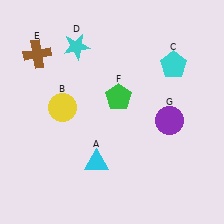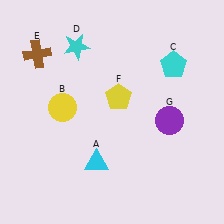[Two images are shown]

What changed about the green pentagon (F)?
In Image 1, F is green. In Image 2, it changed to yellow.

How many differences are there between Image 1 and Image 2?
There is 1 difference between the two images.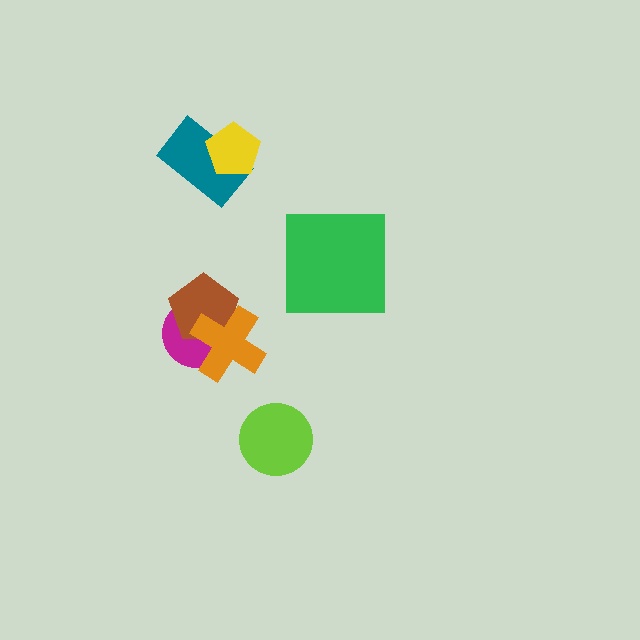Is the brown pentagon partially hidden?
Yes, it is partially covered by another shape.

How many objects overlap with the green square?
0 objects overlap with the green square.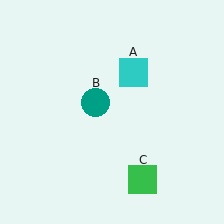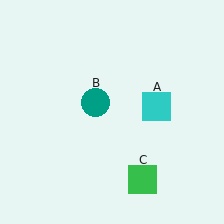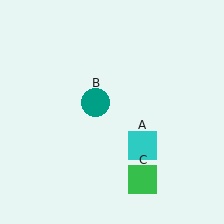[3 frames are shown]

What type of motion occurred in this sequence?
The cyan square (object A) rotated clockwise around the center of the scene.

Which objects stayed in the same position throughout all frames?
Teal circle (object B) and green square (object C) remained stationary.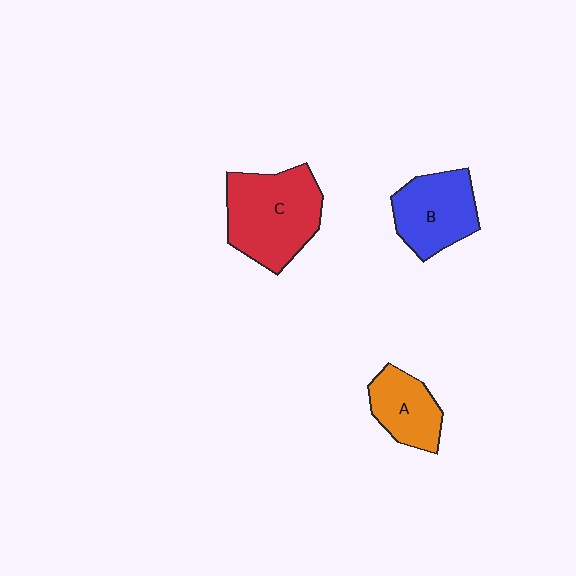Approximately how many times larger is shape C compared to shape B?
Approximately 1.4 times.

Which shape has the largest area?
Shape C (red).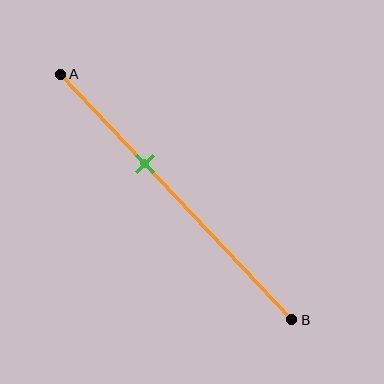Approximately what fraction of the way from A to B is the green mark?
The green mark is approximately 35% of the way from A to B.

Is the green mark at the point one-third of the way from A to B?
No, the mark is at about 35% from A, not at the 33% one-third point.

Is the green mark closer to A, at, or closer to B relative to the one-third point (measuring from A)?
The green mark is closer to point B than the one-third point of segment AB.